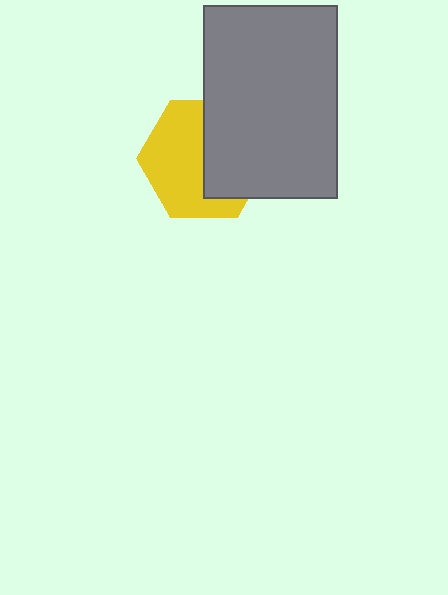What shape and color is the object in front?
The object in front is a gray rectangle.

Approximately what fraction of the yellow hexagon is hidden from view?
Roughly 44% of the yellow hexagon is hidden behind the gray rectangle.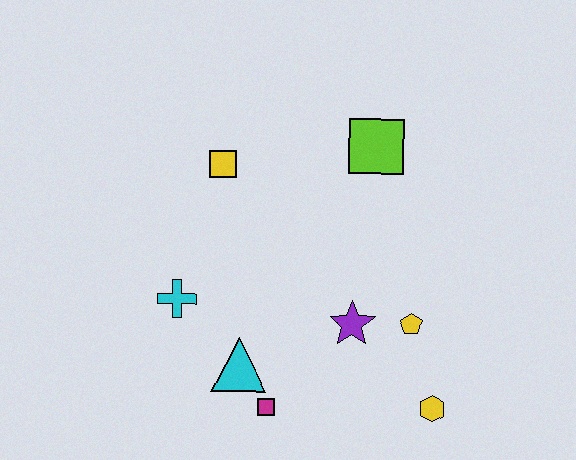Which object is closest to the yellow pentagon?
The purple star is closest to the yellow pentagon.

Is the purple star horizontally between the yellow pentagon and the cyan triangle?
Yes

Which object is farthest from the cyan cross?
The yellow hexagon is farthest from the cyan cross.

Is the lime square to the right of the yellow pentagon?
No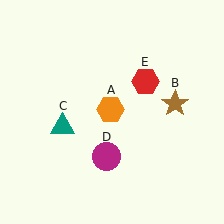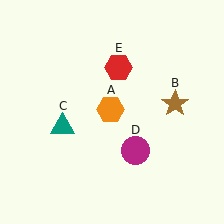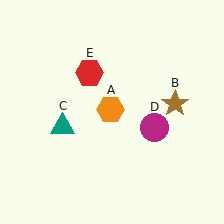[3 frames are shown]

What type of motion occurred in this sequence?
The magenta circle (object D), red hexagon (object E) rotated counterclockwise around the center of the scene.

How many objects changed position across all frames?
2 objects changed position: magenta circle (object D), red hexagon (object E).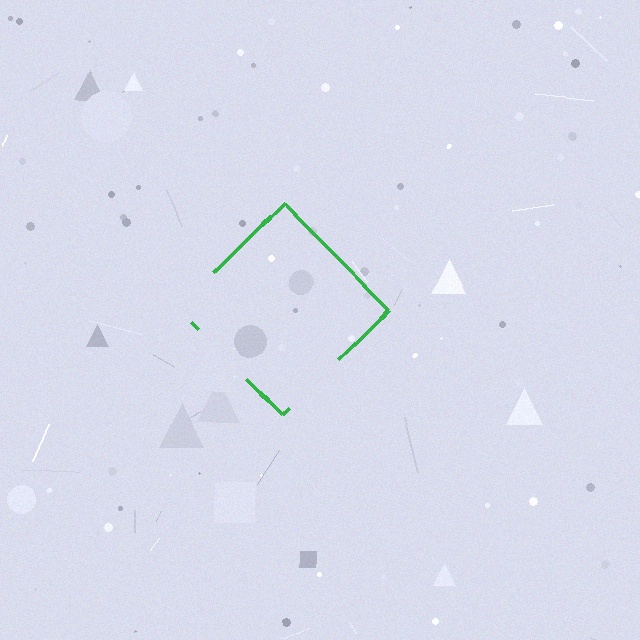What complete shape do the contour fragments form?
The contour fragments form a diamond.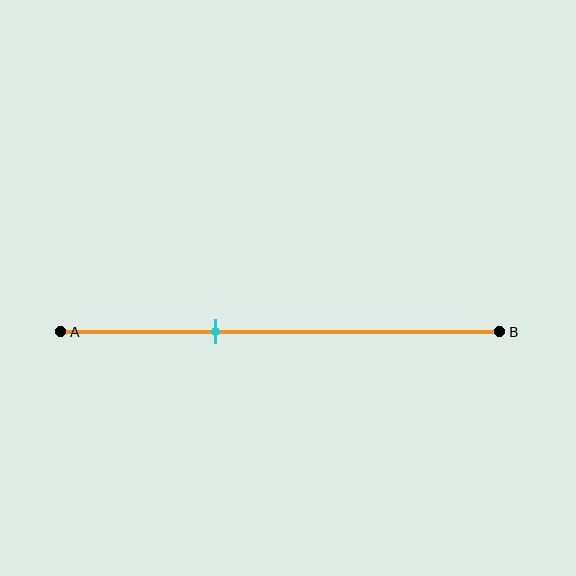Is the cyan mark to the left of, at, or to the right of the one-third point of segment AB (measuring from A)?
The cyan mark is approximately at the one-third point of segment AB.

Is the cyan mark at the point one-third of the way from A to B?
Yes, the mark is approximately at the one-third point.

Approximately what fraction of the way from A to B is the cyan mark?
The cyan mark is approximately 35% of the way from A to B.